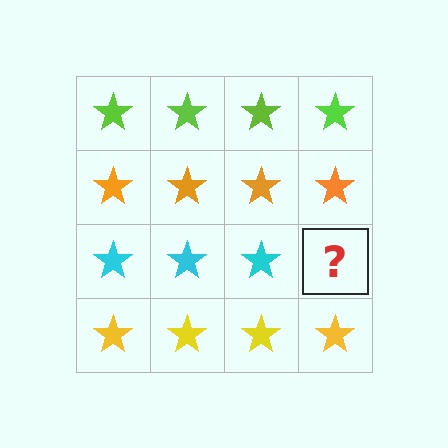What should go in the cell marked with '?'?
The missing cell should contain a cyan star.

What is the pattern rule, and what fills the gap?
The rule is that each row has a consistent color. The gap should be filled with a cyan star.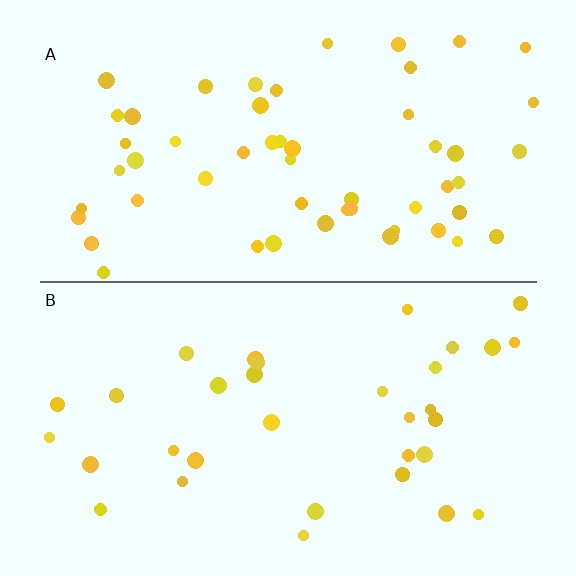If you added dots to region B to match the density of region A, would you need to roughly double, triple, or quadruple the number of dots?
Approximately double.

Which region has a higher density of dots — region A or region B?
A (the top).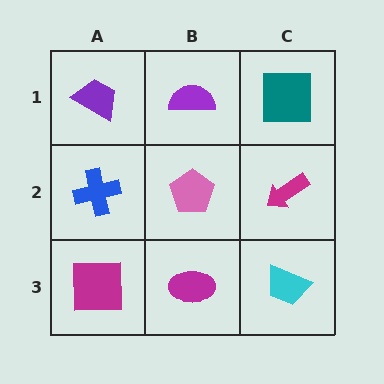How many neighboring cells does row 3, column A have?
2.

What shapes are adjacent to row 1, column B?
A pink pentagon (row 2, column B), a purple trapezoid (row 1, column A), a teal square (row 1, column C).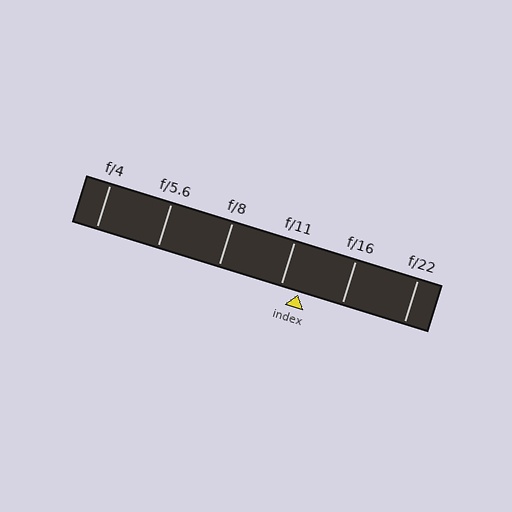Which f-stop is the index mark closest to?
The index mark is closest to f/11.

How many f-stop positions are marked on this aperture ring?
There are 6 f-stop positions marked.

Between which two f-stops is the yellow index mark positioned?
The index mark is between f/11 and f/16.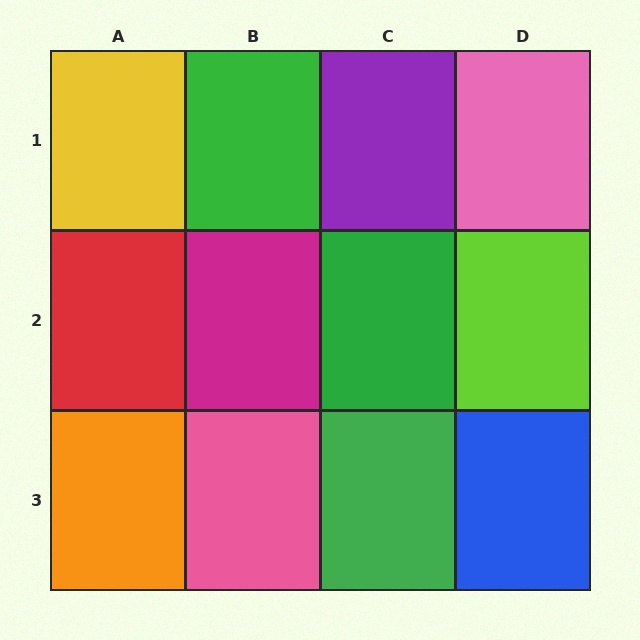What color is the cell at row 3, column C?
Green.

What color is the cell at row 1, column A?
Yellow.